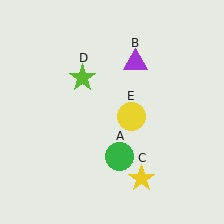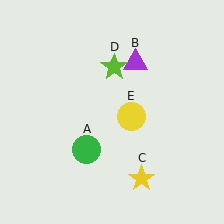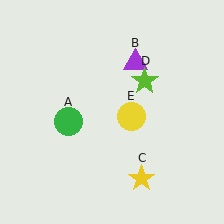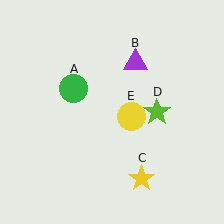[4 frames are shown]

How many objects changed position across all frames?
2 objects changed position: green circle (object A), lime star (object D).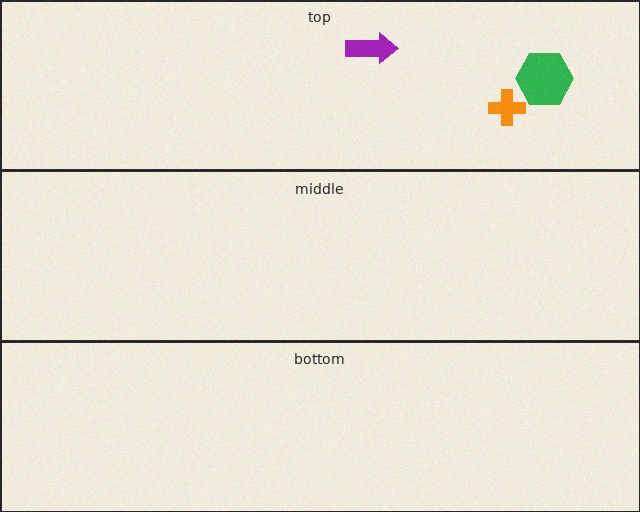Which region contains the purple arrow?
The top region.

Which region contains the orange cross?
The top region.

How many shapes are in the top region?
3.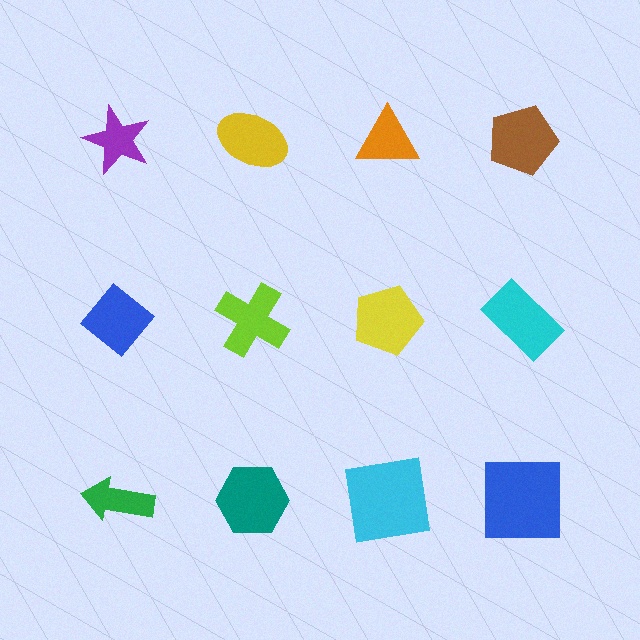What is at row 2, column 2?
A lime cross.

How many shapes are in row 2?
4 shapes.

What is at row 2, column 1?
A blue diamond.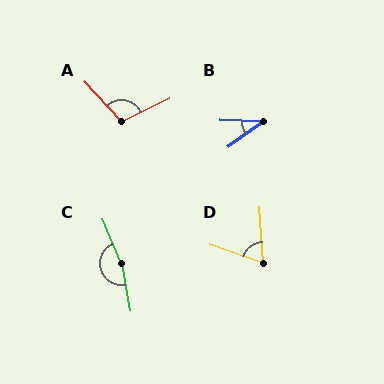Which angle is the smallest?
B, at approximately 38 degrees.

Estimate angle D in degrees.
Approximately 68 degrees.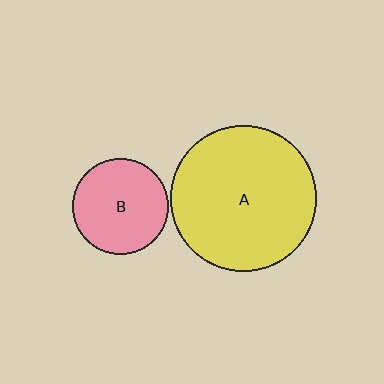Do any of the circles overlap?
No, none of the circles overlap.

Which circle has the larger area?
Circle A (yellow).